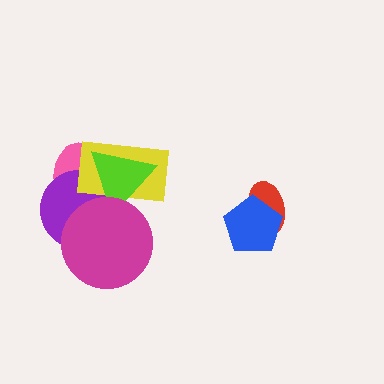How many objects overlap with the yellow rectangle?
4 objects overlap with the yellow rectangle.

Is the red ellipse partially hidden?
Yes, it is partially covered by another shape.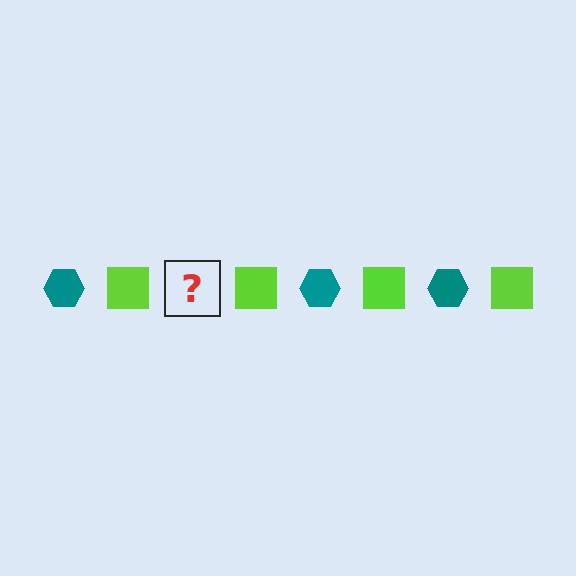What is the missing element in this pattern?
The missing element is a teal hexagon.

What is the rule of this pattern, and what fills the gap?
The rule is that the pattern alternates between teal hexagon and lime square. The gap should be filled with a teal hexagon.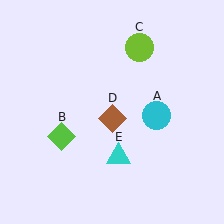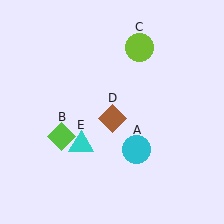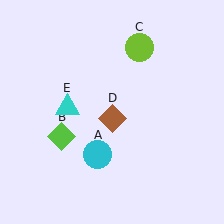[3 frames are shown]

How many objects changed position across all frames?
2 objects changed position: cyan circle (object A), cyan triangle (object E).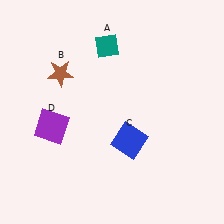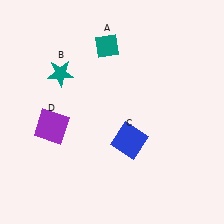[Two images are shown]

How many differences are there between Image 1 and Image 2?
There is 1 difference between the two images.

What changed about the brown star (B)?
In Image 1, B is brown. In Image 2, it changed to teal.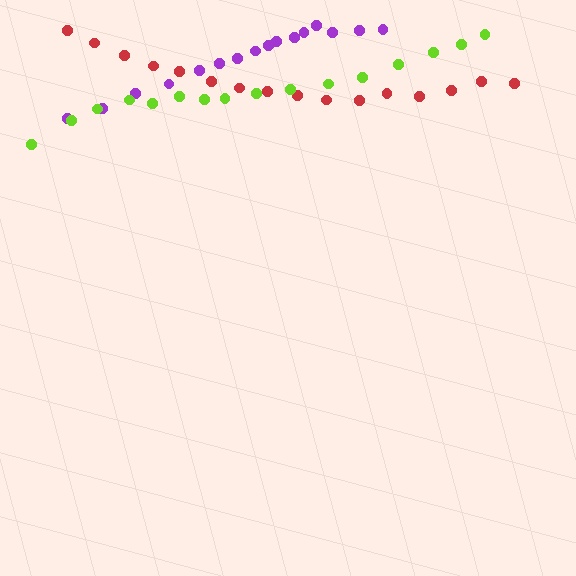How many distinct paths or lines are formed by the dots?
There are 3 distinct paths.